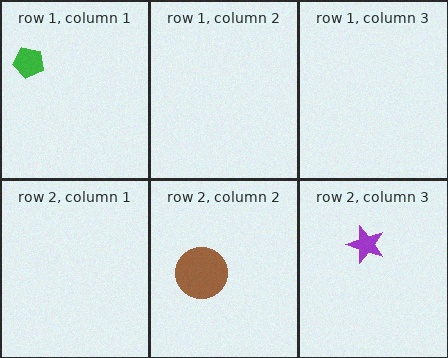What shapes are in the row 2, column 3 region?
The purple star.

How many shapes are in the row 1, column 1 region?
1.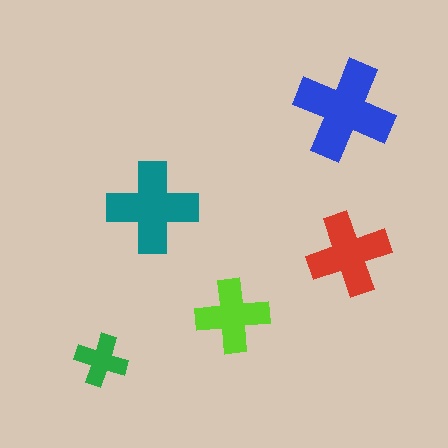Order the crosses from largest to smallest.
the blue one, the teal one, the red one, the lime one, the green one.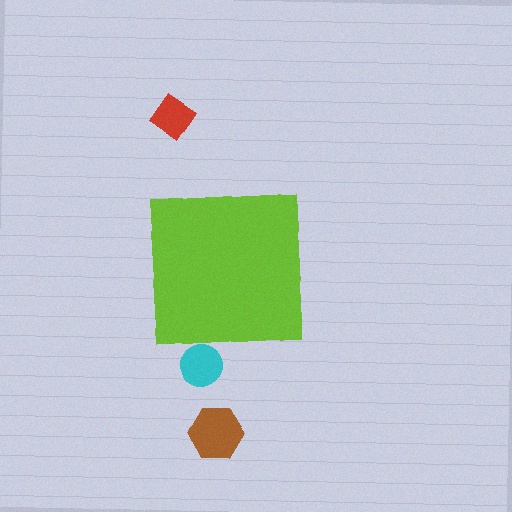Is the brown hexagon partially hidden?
No, the brown hexagon is fully visible.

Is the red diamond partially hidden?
No, the red diamond is fully visible.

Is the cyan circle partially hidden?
Yes, the cyan circle is partially hidden behind the lime square.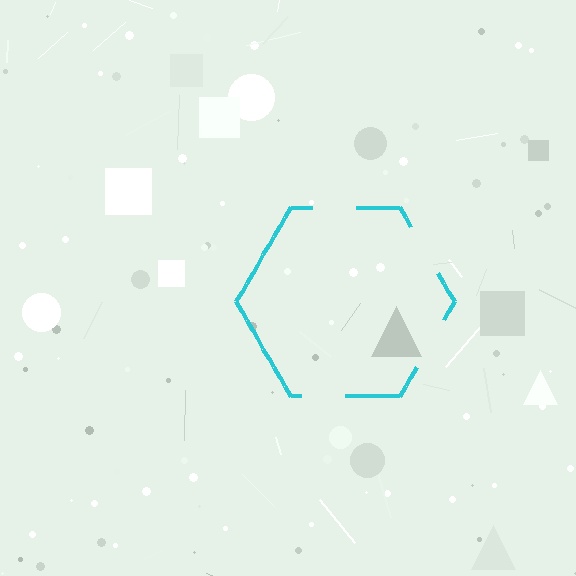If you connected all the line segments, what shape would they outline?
They would outline a hexagon.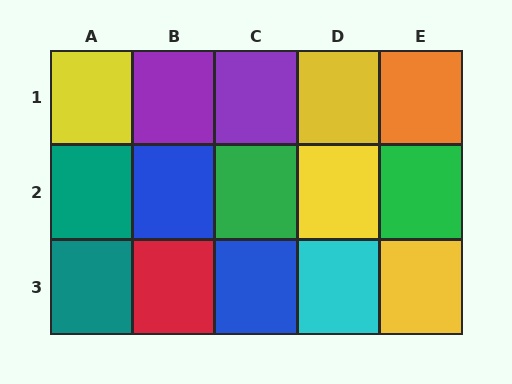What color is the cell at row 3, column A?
Teal.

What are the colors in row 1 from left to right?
Yellow, purple, purple, yellow, orange.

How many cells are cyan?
1 cell is cyan.